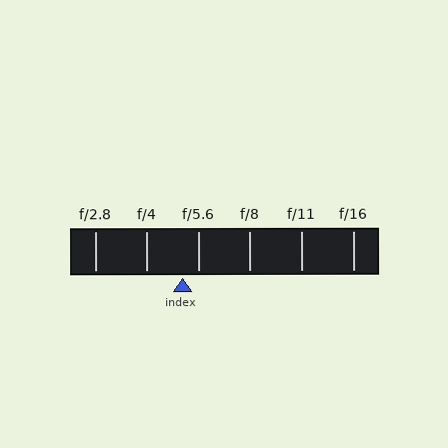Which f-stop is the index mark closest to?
The index mark is closest to f/5.6.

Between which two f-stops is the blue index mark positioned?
The index mark is between f/4 and f/5.6.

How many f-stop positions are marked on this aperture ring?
There are 6 f-stop positions marked.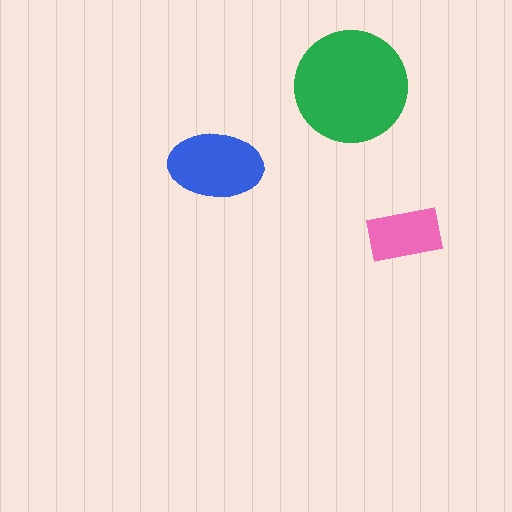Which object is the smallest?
The pink rectangle.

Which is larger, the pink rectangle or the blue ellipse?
The blue ellipse.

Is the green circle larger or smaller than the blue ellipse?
Larger.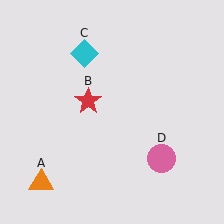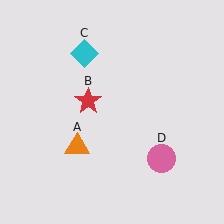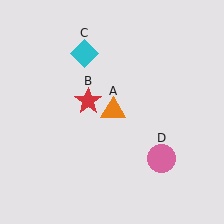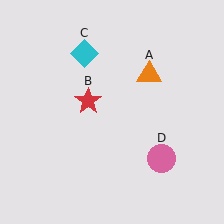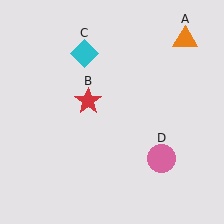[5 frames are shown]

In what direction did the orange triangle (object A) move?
The orange triangle (object A) moved up and to the right.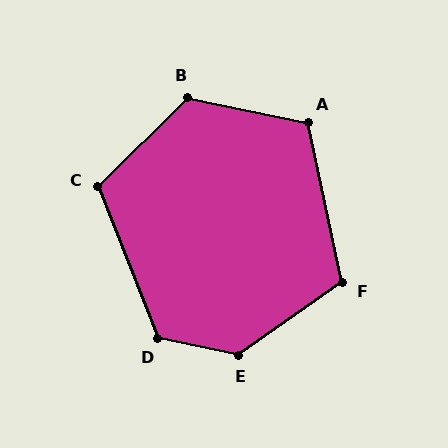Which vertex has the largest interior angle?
E, at approximately 133 degrees.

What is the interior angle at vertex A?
Approximately 114 degrees (obtuse).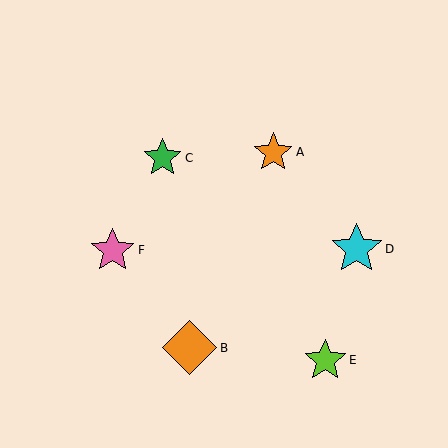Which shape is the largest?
The orange diamond (labeled B) is the largest.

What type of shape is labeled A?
Shape A is an orange star.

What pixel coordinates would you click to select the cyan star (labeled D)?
Click at (357, 249) to select the cyan star D.